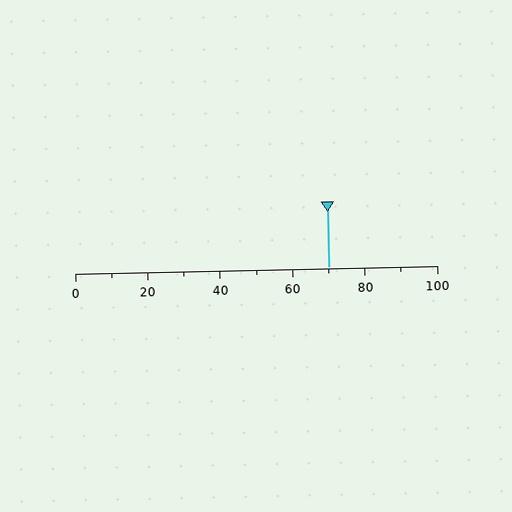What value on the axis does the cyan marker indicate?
The marker indicates approximately 70.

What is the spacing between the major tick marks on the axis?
The major ticks are spaced 20 apart.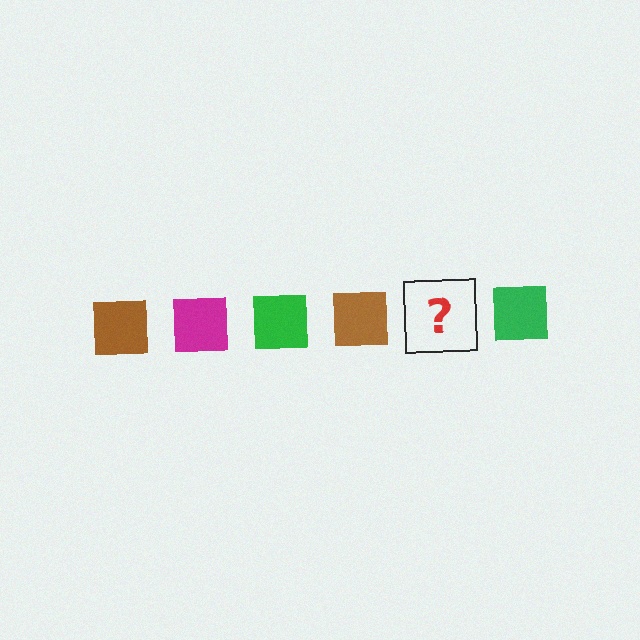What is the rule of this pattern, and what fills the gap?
The rule is that the pattern cycles through brown, magenta, green squares. The gap should be filled with a magenta square.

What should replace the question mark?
The question mark should be replaced with a magenta square.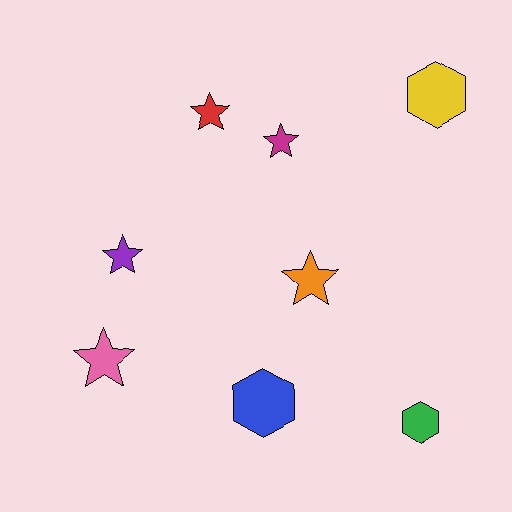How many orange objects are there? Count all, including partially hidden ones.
There is 1 orange object.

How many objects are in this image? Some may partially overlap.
There are 8 objects.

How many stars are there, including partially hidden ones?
There are 5 stars.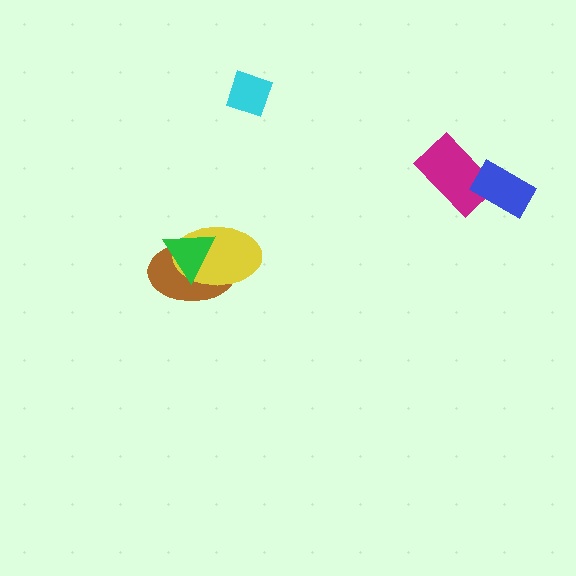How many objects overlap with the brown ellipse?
2 objects overlap with the brown ellipse.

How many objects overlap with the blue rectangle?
1 object overlaps with the blue rectangle.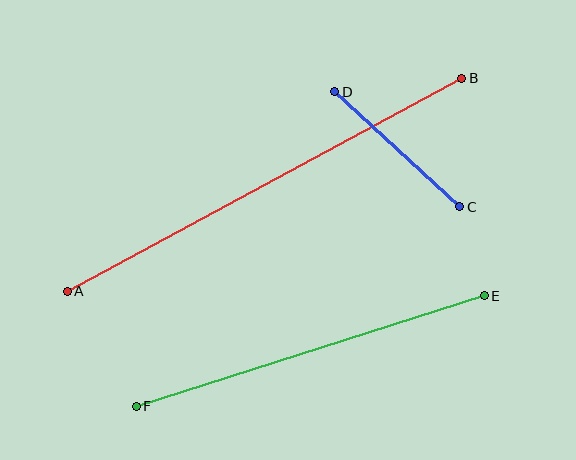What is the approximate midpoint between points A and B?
The midpoint is at approximately (265, 185) pixels.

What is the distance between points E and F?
The distance is approximately 365 pixels.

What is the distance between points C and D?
The distance is approximately 170 pixels.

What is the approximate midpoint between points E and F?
The midpoint is at approximately (310, 351) pixels.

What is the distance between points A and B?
The distance is approximately 448 pixels.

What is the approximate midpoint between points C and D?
The midpoint is at approximately (397, 149) pixels.